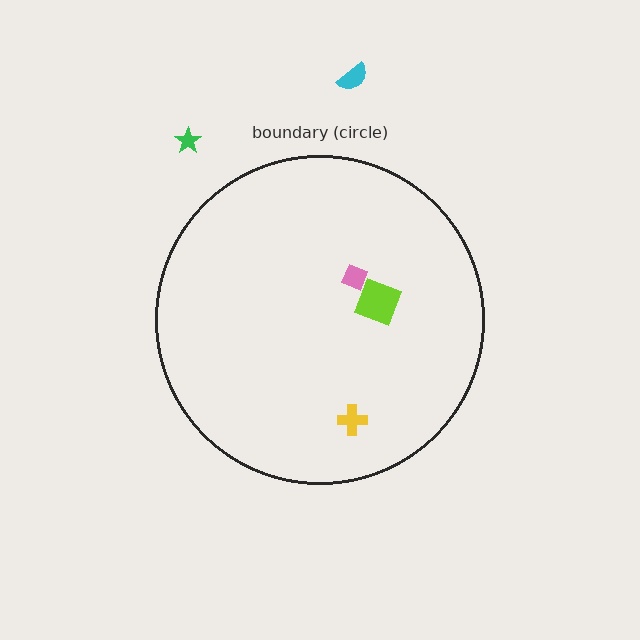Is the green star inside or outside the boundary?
Outside.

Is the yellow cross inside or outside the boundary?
Inside.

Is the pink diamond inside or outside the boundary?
Inside.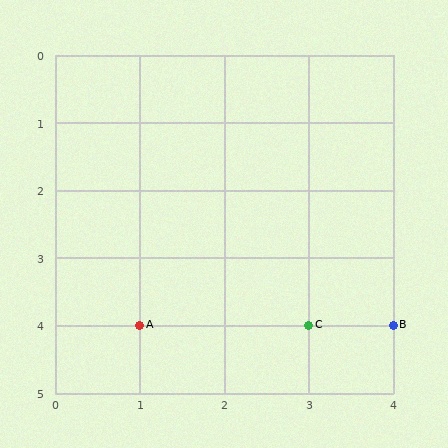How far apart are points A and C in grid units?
Points A and C are 2 columns apart.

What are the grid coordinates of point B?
Point B is at grid coordinates (4, 4).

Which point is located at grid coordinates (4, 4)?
Point B is at (4, 4).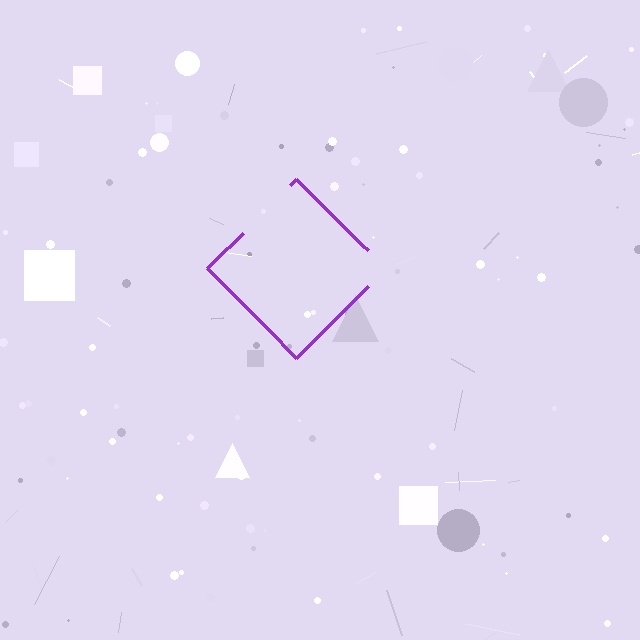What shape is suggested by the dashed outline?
The dashed outline suggests a diamond.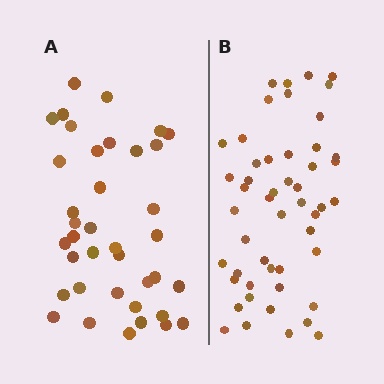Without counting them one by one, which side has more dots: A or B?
Region B (the right region) has more dots.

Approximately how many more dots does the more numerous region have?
Region B has roughly 12 or so more dots than region A.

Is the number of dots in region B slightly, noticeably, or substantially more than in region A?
Region B has noticeably more, but not dramatically so. The ratio is roughly 1.3 to 1.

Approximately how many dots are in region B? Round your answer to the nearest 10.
About 50 dots.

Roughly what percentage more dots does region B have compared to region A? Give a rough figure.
About 30% more.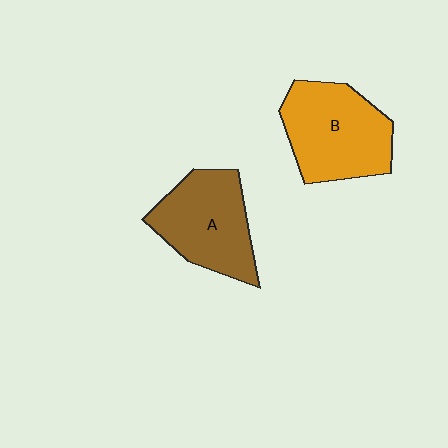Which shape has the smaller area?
Shape A (brown).